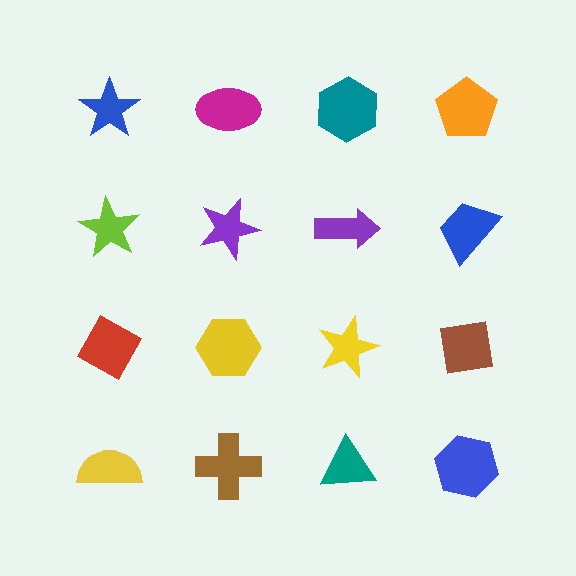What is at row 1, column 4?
An orange pentagon.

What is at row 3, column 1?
A red diamond.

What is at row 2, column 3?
A purple arrow.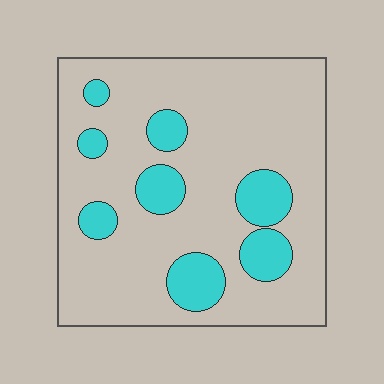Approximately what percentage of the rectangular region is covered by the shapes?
Approximately 20%.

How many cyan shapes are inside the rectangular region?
8.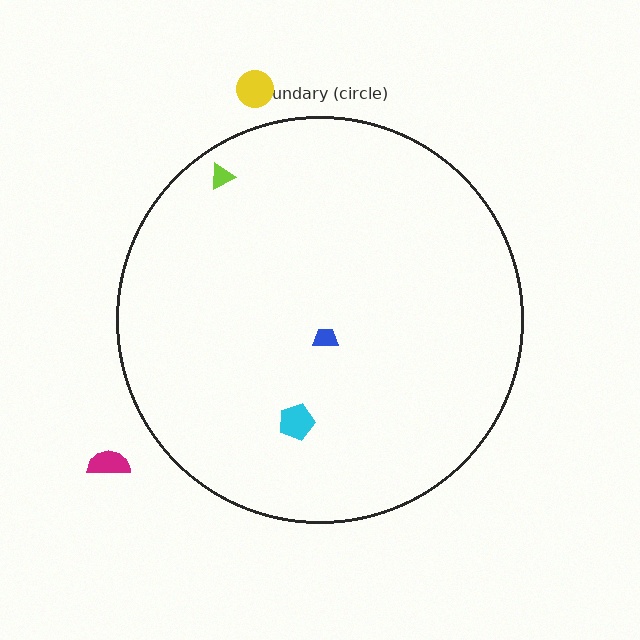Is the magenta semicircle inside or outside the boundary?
Outside.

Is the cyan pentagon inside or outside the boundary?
Inside.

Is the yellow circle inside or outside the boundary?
Outside.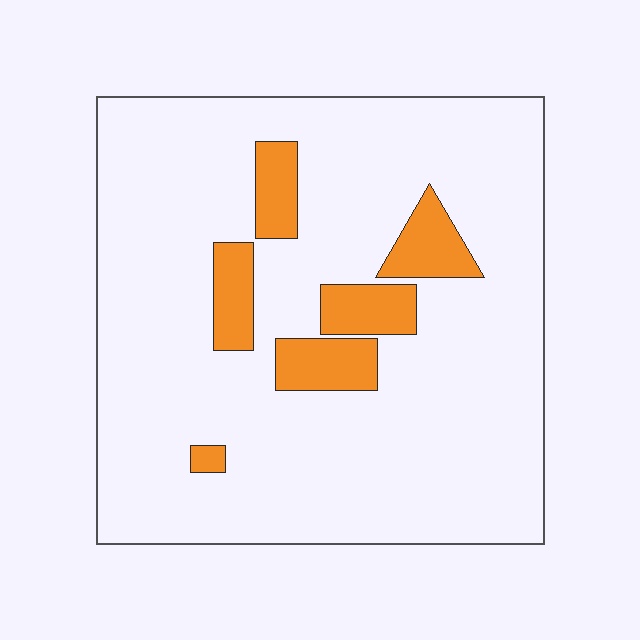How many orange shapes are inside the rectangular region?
6.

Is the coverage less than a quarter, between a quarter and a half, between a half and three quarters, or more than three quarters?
Less than a quarter.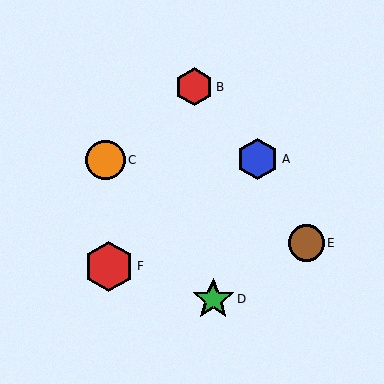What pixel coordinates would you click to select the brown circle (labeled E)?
Click at (306, 243) to select the brown circle E.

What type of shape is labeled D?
Shape D is a green star.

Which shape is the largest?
The red hexagon (labeled F) is the largest.